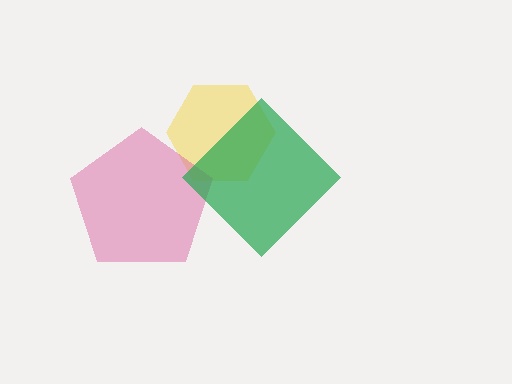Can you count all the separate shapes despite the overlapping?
Yes, there are 3 separate shapes.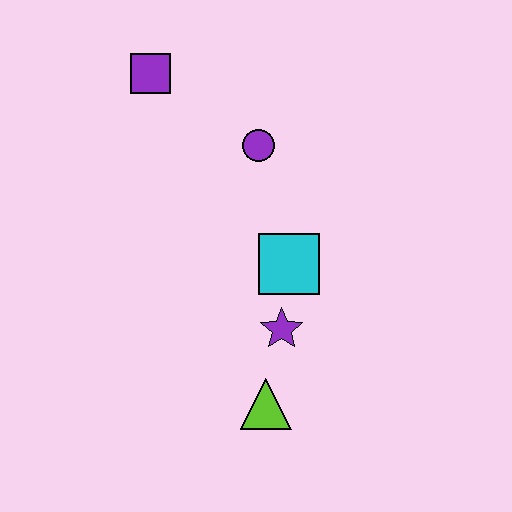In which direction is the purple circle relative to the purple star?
The purple circle is above the purple star.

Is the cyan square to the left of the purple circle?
No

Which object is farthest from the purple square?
The lime triangle is farthest from the purple square.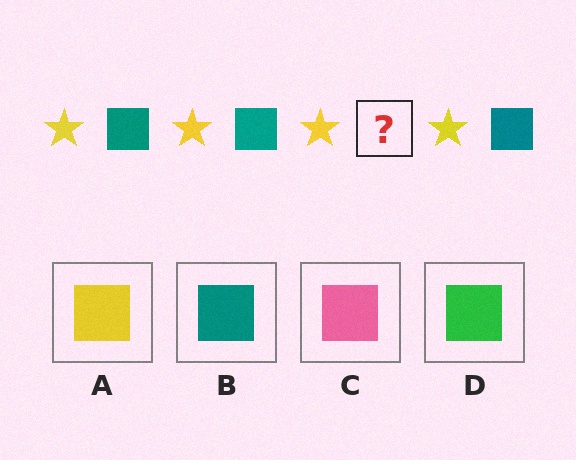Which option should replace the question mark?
Option B.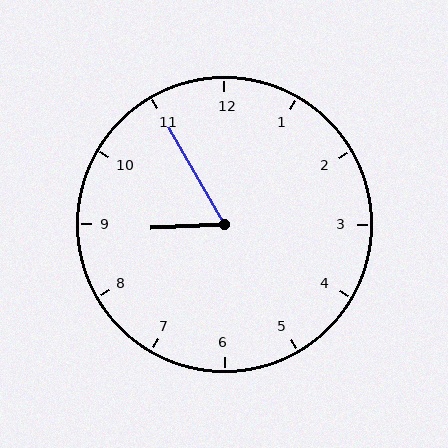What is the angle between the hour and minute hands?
Approximately 62 degrees.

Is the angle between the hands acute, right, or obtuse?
It is acute.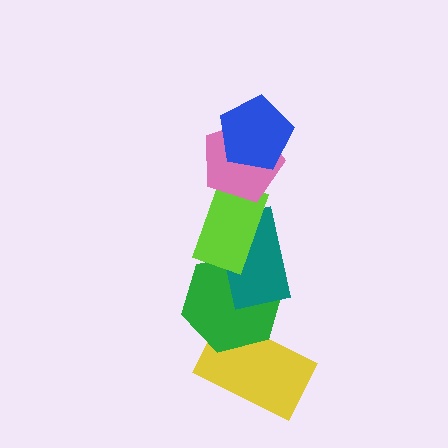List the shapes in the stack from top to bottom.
From top to bottom: the blue pentagon, the pink pentagon, the lime rectangle, the teal rectangle, the green hexagon, the yellow rectangle.